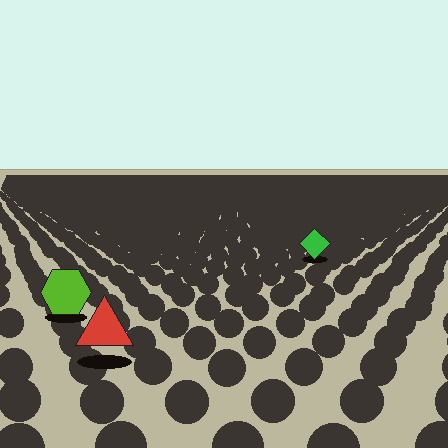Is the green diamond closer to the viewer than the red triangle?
No. The red triangle is closer — you can tell from the texture gradient: the ground texture is coarser near it.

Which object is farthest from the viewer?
The green diamond is farthest from the viewer. It appears smaller and the ground texture around it is denser.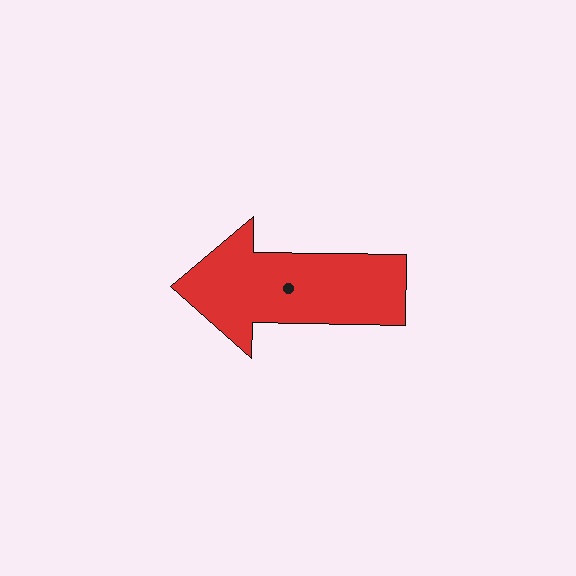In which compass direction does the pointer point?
West.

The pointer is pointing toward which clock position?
Roughly 9 o'clock.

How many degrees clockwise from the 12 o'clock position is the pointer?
Approximately 271 degrees.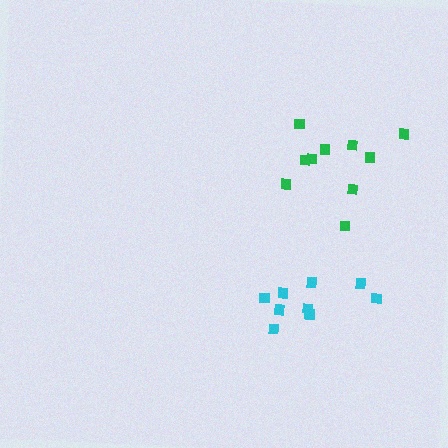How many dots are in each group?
Group 1: 10 dots, Group 2: 9 dots (19 total).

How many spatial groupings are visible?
There are 2 spatial groupings.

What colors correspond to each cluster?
The clusters are colored: green, cyan.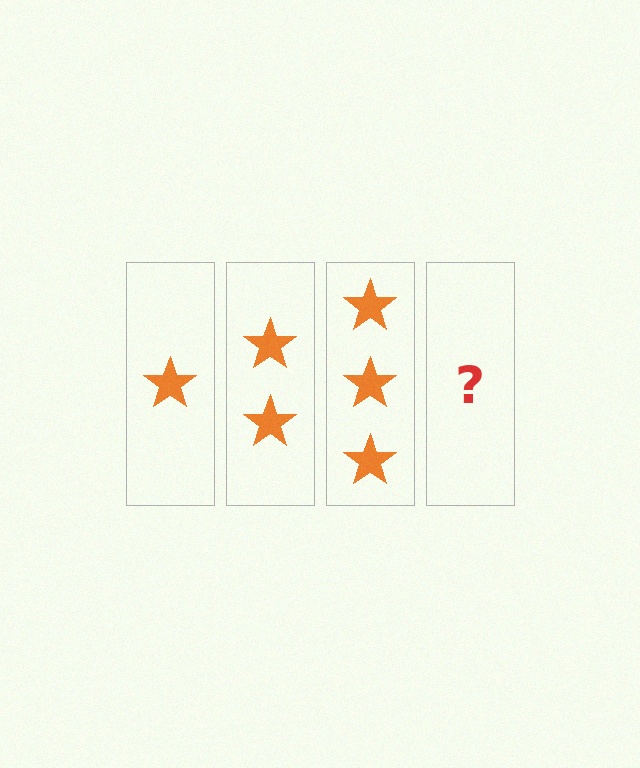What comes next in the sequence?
The next element should be 4 stars.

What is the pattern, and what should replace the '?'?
The pattern is that each step adds one more star. The '?' should be 4 stars.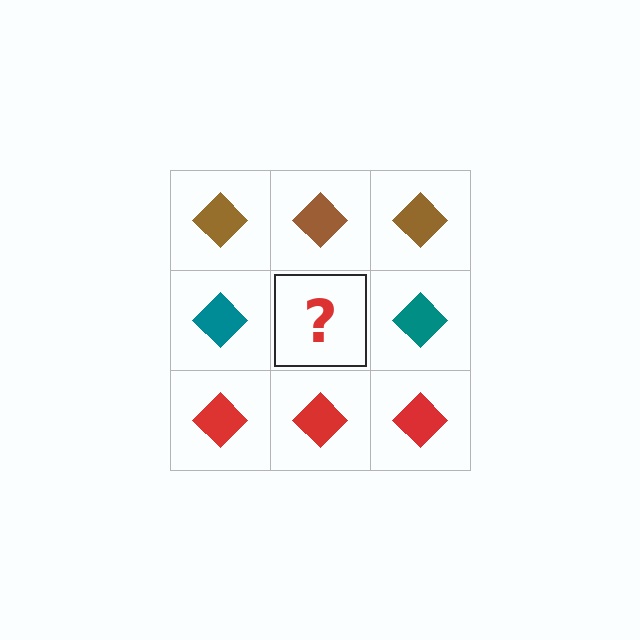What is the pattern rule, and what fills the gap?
The rule is that each row has a consistent color. The gap should be filled with a teal diamond.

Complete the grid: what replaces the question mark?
The question mark should be replaced with a teal diamond.